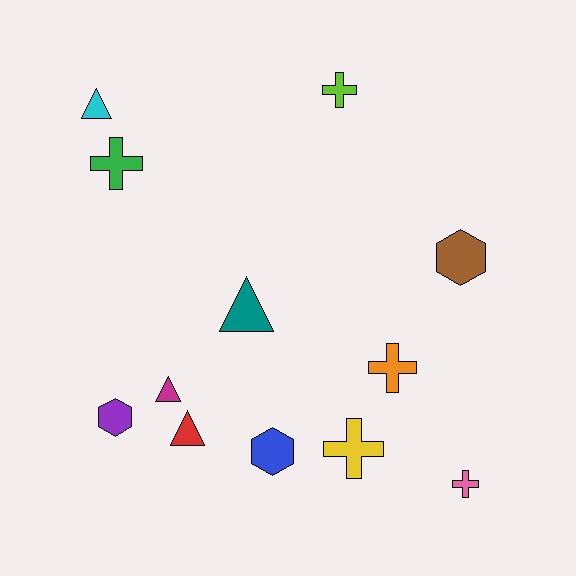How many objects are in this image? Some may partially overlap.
There are 12 objects.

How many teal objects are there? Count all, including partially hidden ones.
There is 1 teal object.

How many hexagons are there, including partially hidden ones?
There are 3 hexagons.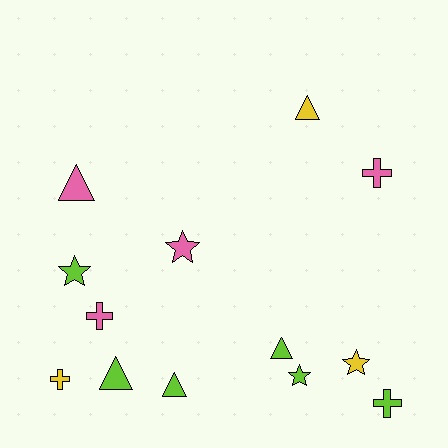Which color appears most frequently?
Lime, with 6 objects.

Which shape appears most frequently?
Triangle, with 5 objects.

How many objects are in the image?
There are 13 objects.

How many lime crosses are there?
There is 1 lime cross.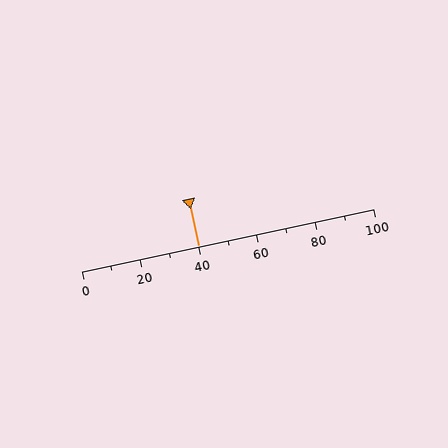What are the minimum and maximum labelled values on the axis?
The axis runs from 0 to 100.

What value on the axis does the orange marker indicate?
The marker indicates approximately 40.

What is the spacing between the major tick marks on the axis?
The major ticks are spaced 20 apart.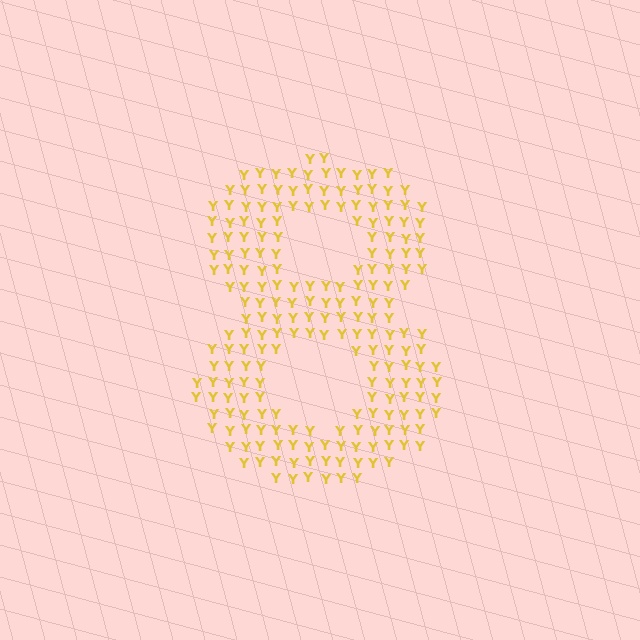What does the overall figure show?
The overall figure shows the digit 8.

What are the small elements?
The small elements are letter Y's.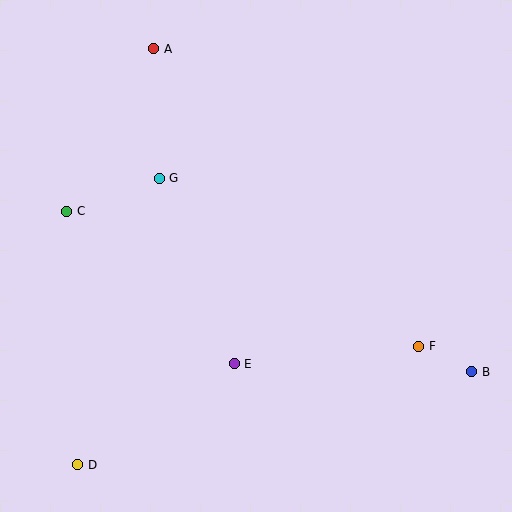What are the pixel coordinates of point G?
Point G is at (159, 178).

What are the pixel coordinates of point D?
Point D is at (78, 465).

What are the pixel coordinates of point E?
Point E is at (234, 364).